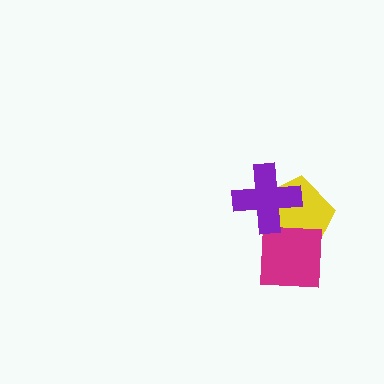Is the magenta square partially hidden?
Yes, it is partially covered by another shape.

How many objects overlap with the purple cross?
2 objects overlap with the purple cross.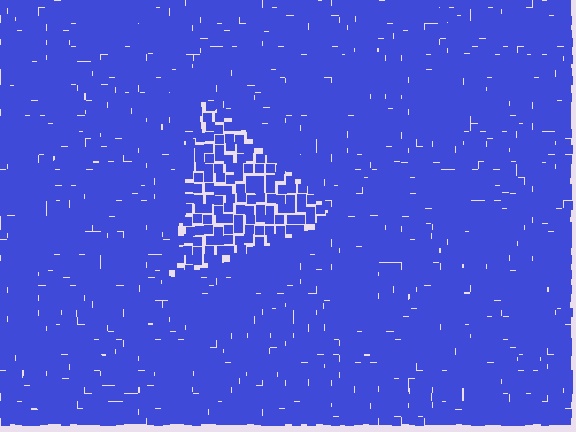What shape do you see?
I see a triangle.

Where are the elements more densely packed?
The elements are more densely packed outside the triangle boundary.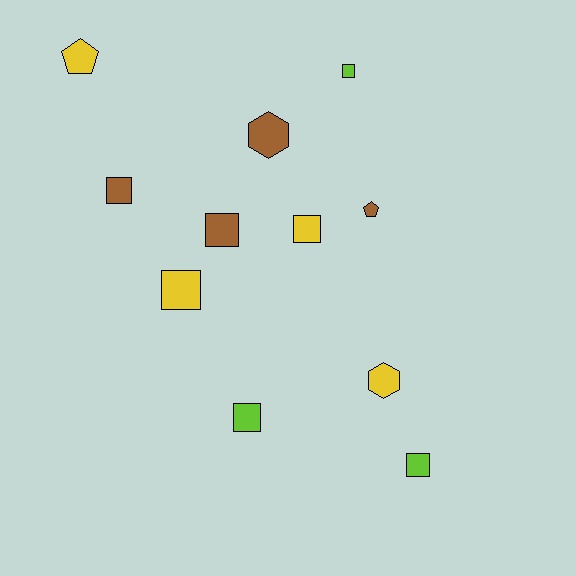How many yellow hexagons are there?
There is 1 yellow hexagon.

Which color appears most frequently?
Brown, with 4 objects.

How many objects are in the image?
There are 11 objects.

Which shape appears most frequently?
Square, with 7 objects.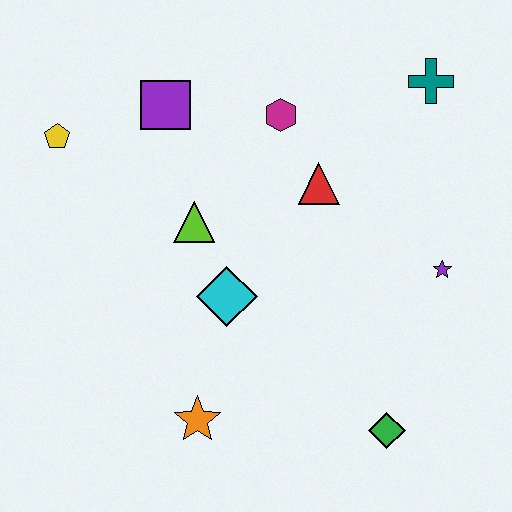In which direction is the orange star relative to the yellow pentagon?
The orange star is below the yellow pentagon.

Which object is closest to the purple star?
The red triangle is closest to the purple star.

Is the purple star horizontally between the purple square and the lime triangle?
No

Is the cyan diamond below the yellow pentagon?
Yes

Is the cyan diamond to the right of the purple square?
Yes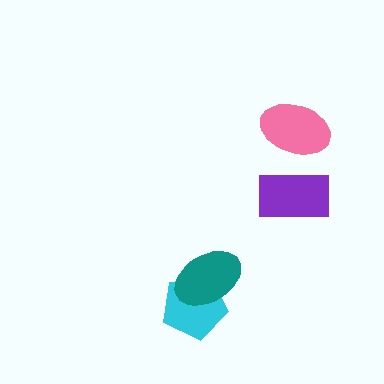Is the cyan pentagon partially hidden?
Yes, it is partially covered by another shape.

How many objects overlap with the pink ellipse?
0 objects overlap with the pink ellipse.